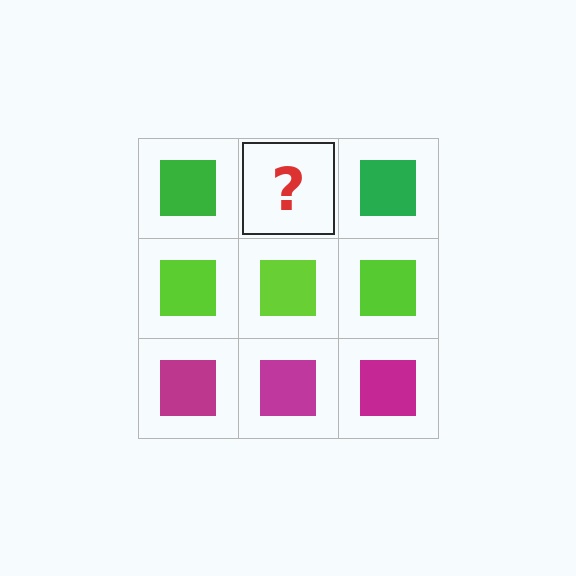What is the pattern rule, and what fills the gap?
The rule is that each row has a consistent color. The gap should be filled with a green square.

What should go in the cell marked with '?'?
The missing cell should contain a green square.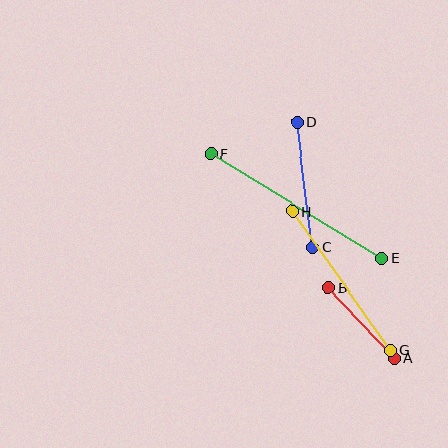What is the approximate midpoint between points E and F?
The midpoint is at approximately (296, 206) pixels.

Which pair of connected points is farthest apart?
Points E and F are farthest apart.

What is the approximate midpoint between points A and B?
The midpoint is at approximately (361, 323) pixels.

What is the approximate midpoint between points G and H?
The midpoint is at approximately (342, 281) pixels.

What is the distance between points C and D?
The distance is approximately 126 pixels.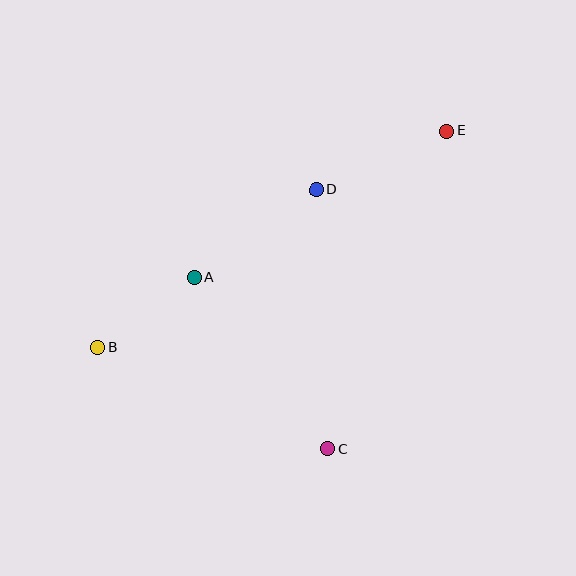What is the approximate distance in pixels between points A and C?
The distance between A and C is approximately 218 pixels.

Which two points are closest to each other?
Points A and B are closest to each other.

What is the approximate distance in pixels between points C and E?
The distance between C and E is approximately 339 pixels.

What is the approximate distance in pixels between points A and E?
The distance between A and E is approximately 292 pixels.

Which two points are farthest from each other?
Points B and E are farthest from each other.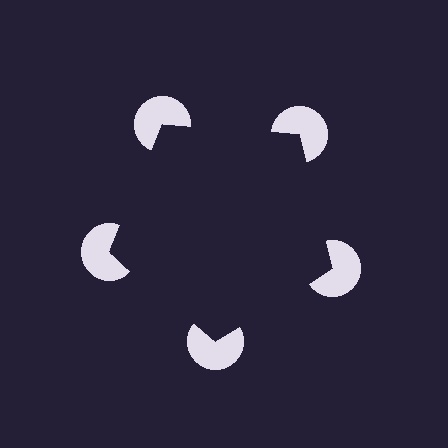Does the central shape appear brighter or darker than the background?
It typically appears slightly darker than the background, even though no actual brightness change is drawn.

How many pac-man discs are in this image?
There are 5 — one at each vertex of the illusory pentagon.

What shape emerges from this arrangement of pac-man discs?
An illusory pentagon — its edges are inferred from the aligned wedge cuts in the pac-man discs, not physically drawn.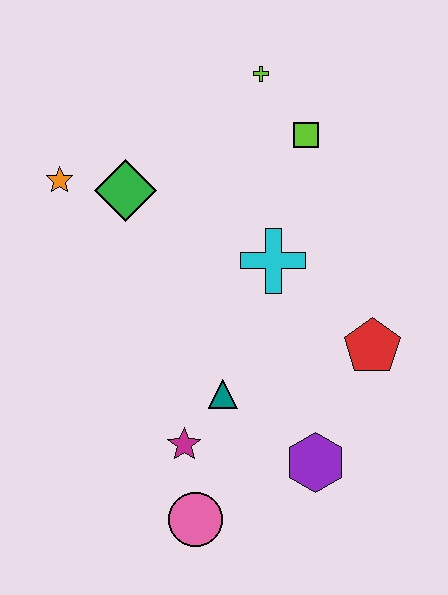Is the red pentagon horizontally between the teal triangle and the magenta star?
No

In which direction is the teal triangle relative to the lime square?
The teal triangle is below the lime square.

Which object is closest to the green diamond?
The orange star is closest to the green diamond.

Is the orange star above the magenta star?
Yes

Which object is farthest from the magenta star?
The lime cross is farthest from the magenta star.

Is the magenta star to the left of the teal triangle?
Yes